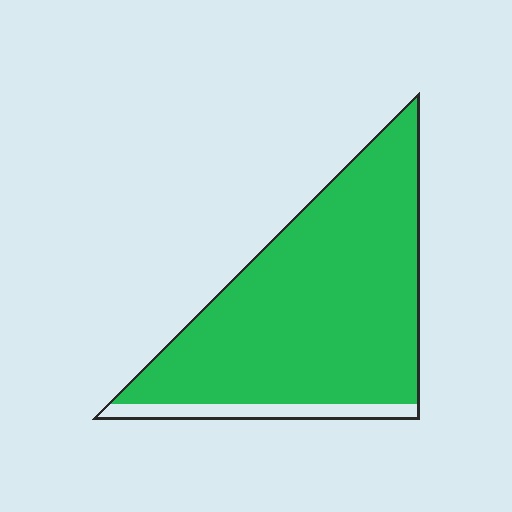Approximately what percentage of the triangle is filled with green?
Approximately 90%.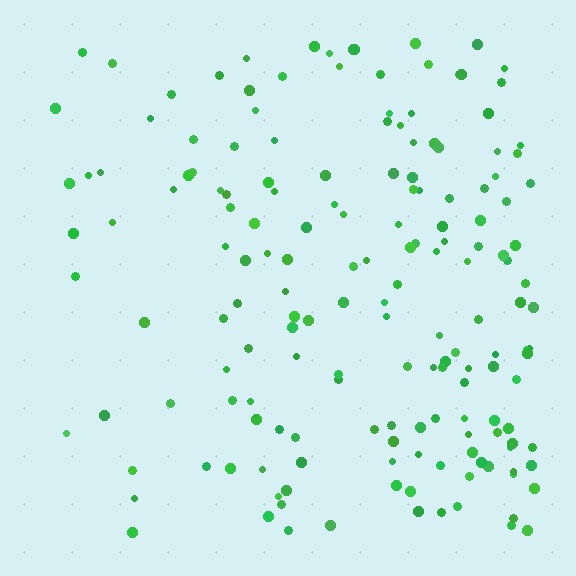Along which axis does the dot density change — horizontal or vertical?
Horizontal.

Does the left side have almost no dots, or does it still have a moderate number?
Still a moderate number, just noticeably fewer than the right.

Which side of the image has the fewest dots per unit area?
The left.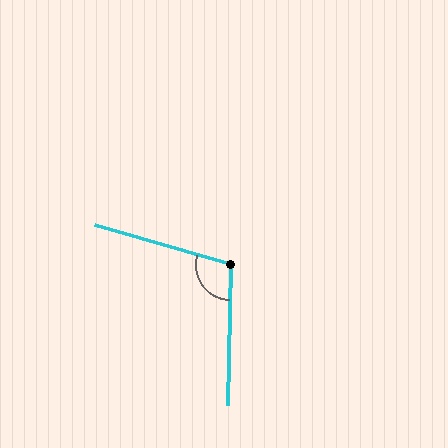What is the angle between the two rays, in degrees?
Approximately 105 degrees.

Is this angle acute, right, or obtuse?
It is obtuse.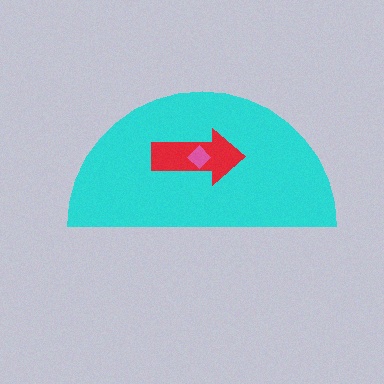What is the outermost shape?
The cyan semicircle.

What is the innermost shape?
The pink diamond.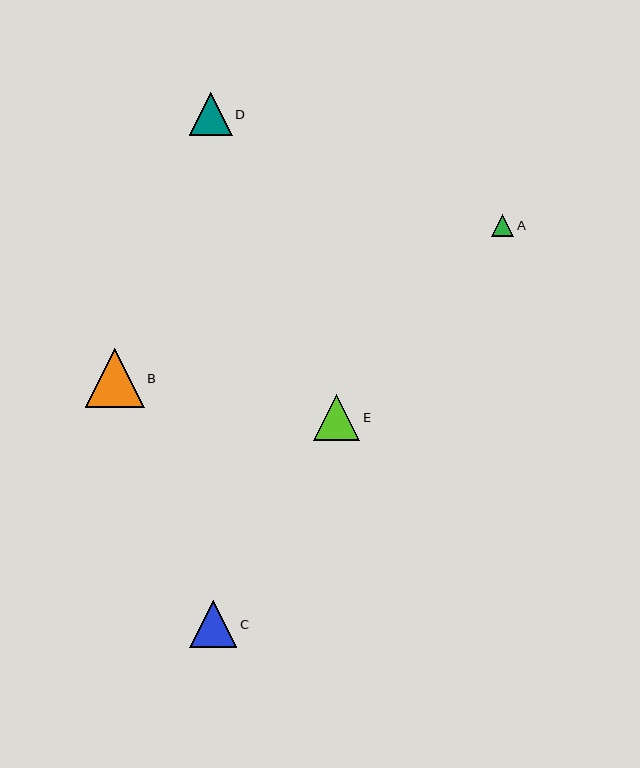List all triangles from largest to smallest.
From largest to smallest: B, C, E, D, A.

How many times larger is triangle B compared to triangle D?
Triangle B is approximately 1.4 times the size of triangle D.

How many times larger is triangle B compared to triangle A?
Triangle B is approximately 2.7 times the size of triangle A.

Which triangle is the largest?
Triangle B is the largest with a size of approximately 59 pixels.